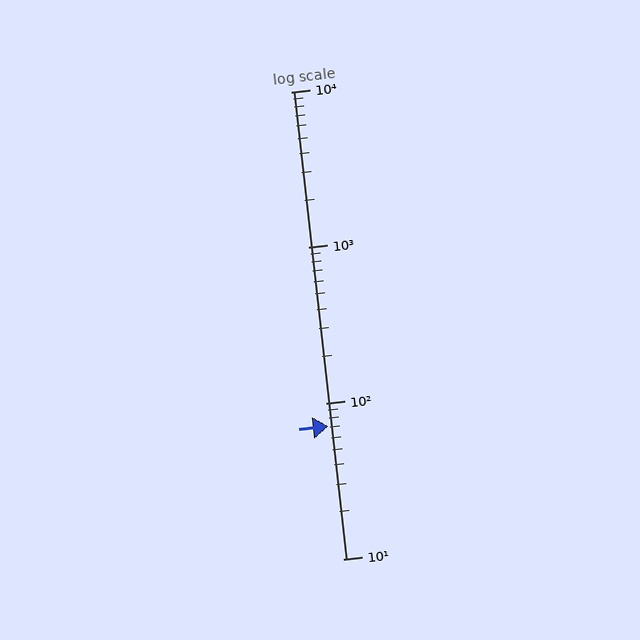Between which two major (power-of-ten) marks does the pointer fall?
The pointer is between 10 and 100.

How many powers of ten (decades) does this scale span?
The scale spans 3 decades, from 10 to 10000.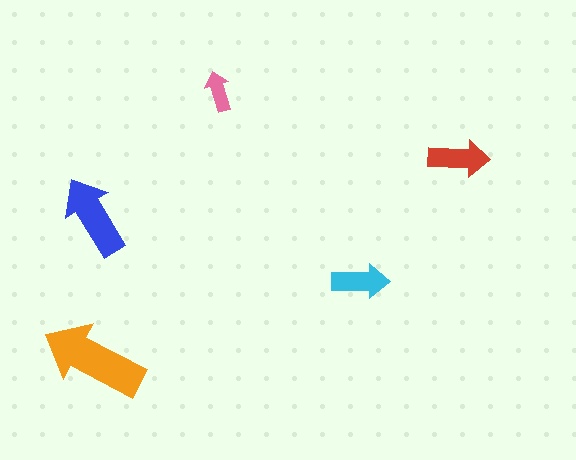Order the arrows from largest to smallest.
the orange one, the blue one, the red one, the cyan one, the pink one.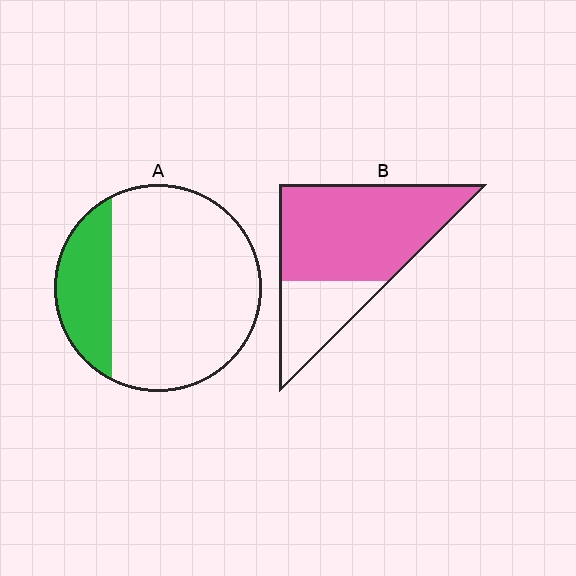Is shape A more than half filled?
No.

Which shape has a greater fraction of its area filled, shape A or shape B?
Shape B.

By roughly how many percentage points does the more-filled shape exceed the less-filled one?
By roughly 50 percentage points (B over A).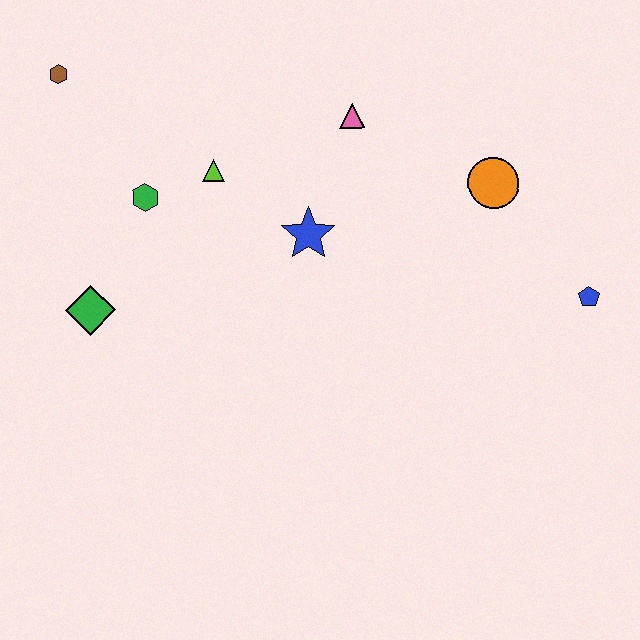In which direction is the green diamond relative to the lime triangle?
The green diamond is below the lime triangle.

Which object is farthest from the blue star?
The brown hexagon is farthest from the blue star.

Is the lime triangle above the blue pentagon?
Yes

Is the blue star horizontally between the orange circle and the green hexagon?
Yes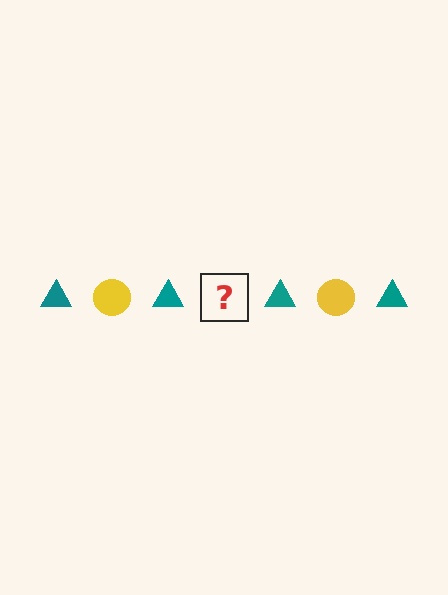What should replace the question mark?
The question mark should be replaced with a yellow circle.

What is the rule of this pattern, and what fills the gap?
The rule is that the pattern alternates between teal triangle and yellow circle. The gap should be filled with a yellow circle.